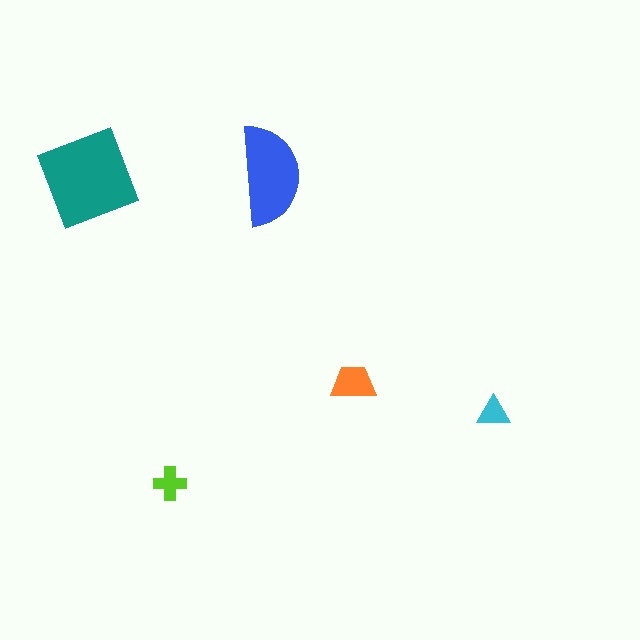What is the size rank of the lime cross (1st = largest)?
4th.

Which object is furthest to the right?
The cyan triangle is rightmost.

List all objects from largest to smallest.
The teal square, the blue semicircle, the orange trapezoid, the lime cross, the cyan triangle.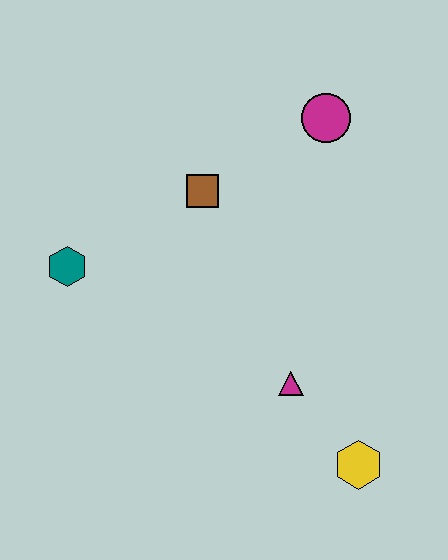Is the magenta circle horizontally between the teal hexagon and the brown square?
No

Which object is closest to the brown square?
The magenta circle is closest to the brown square.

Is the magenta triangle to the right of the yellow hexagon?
No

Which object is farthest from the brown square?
The yellow hexagon is farthest from the brown square.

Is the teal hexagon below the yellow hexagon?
No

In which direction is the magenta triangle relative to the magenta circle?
The magenta triangle is below the magenta circle.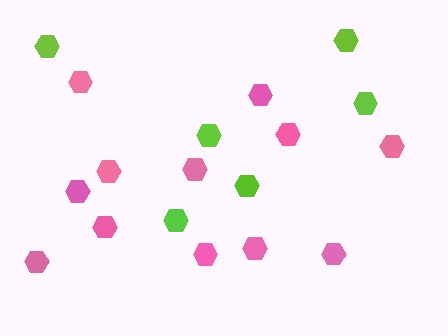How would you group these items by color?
There are 2 groups: one group of lime hexagons (6) and one group of pink hexagons (12).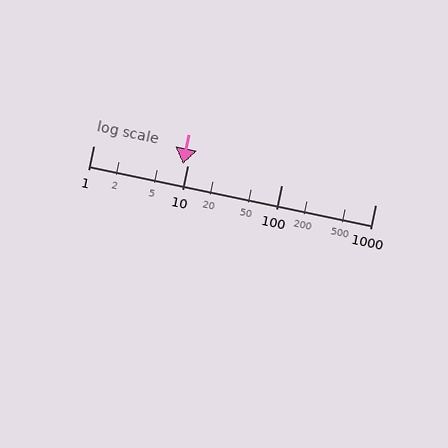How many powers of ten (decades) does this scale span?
The scale spans 3 decades, from 1 to 1000.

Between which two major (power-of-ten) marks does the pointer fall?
The pointer is between 1 and 10.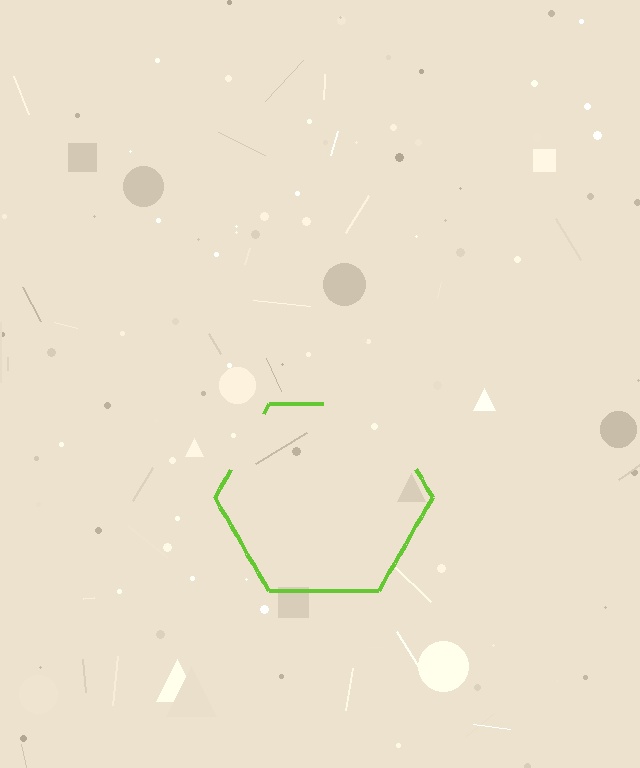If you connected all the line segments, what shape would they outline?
They would outline a hexagon.